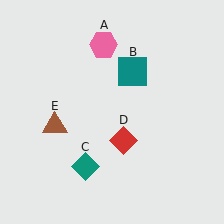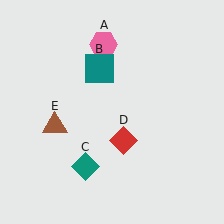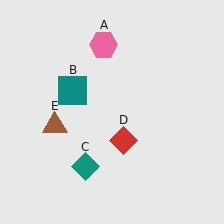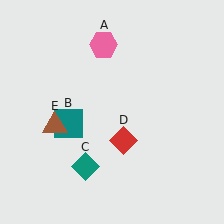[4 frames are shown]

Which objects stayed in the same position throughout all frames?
Pink hexagon (object A) and teal diamond (object C) and red diamond (object D) and brown triangle (object E) remained stationary.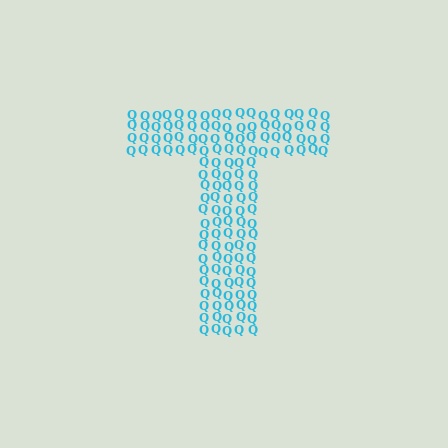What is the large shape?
The large shape is the letter T.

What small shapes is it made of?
It is made of small letter Q's.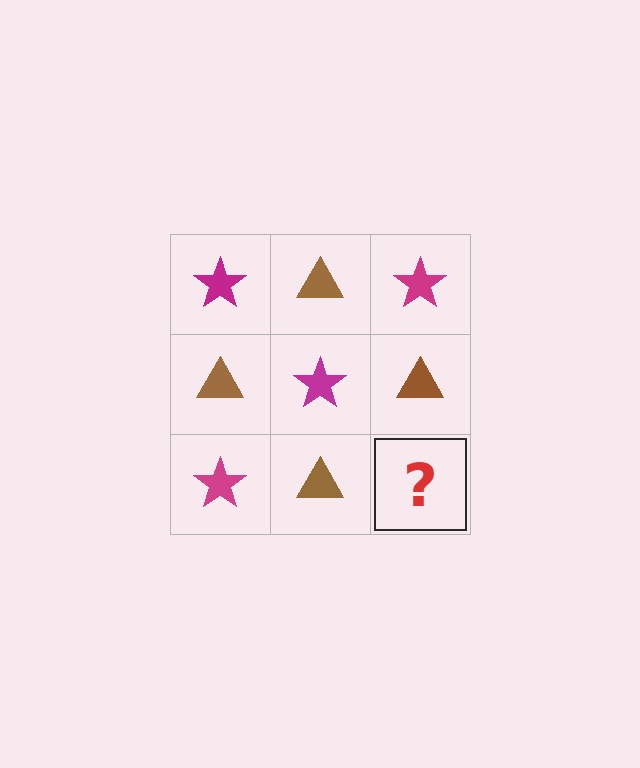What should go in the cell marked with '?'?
The missing cell should contain a magenta star.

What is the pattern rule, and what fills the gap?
The rule is that it alternates magenta star and brown triangle in a checkerboard pattern. The gap should be filled with a magenta star.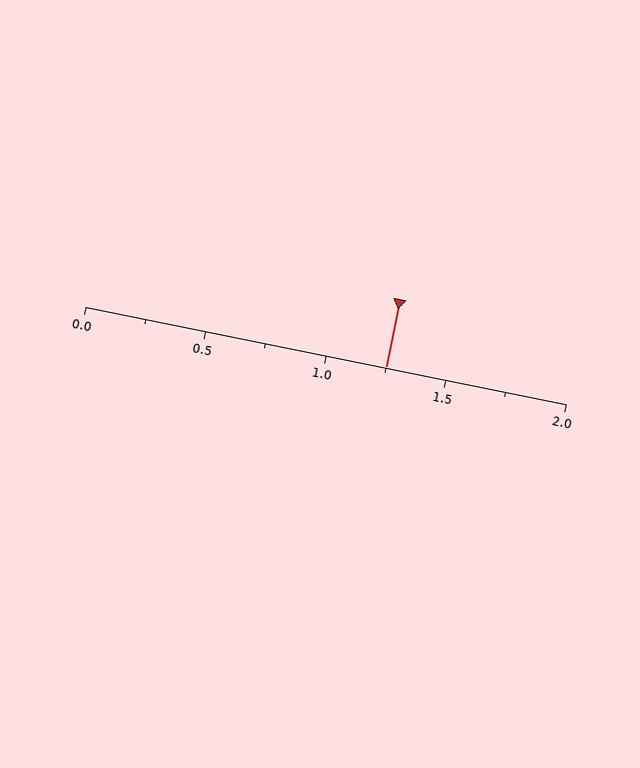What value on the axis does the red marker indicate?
The marker indicates approximately 1.25.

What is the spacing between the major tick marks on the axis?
The major ticks are spaced 0.5 apart.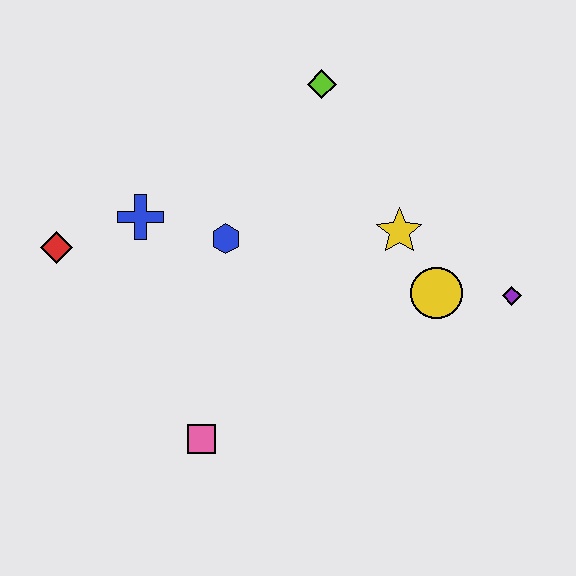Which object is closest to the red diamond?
The blue cross is closest to the red diamond.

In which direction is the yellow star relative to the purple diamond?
The yellow star is to the left of the purple diamond.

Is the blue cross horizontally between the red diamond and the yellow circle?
Yes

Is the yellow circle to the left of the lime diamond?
No